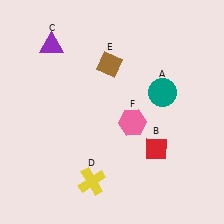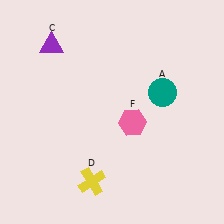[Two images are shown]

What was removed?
The red diamond (B), the brown diamond (E) were removed in Image 2.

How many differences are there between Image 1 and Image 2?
There are 2 differences between the two images.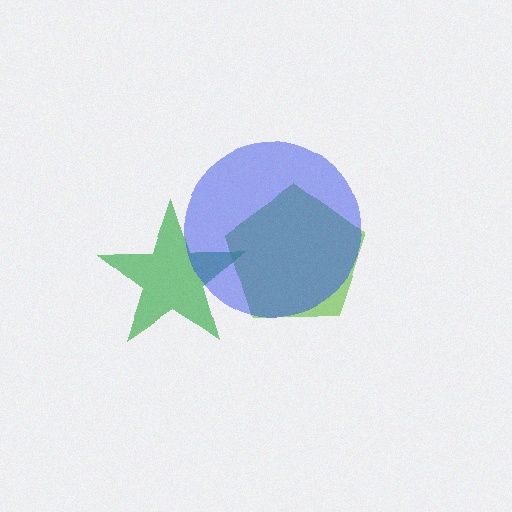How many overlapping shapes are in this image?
There are 3 overlapping shapes in the image.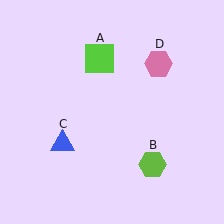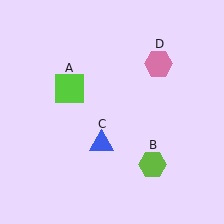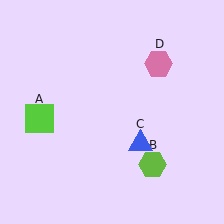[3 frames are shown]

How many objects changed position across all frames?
2 objects changed position: lime square (object A), blue triangle (object C).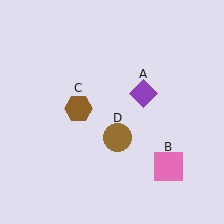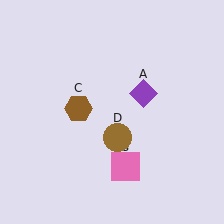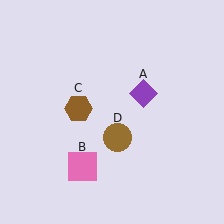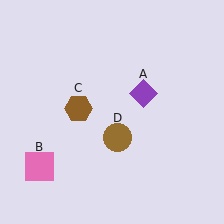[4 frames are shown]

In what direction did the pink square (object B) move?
The pink square (object B) moved left.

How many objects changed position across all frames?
1 object changed position: pink square (object B).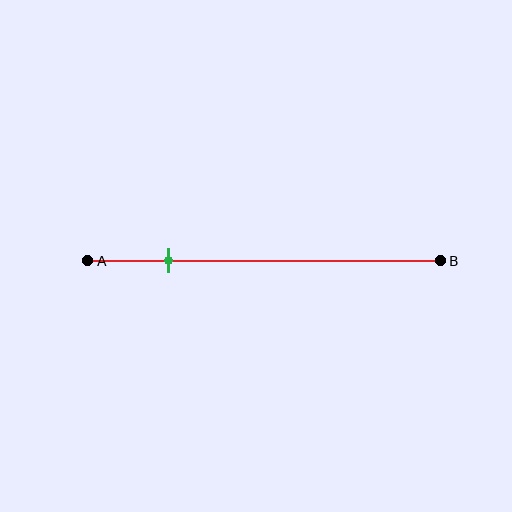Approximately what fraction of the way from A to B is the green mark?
The green mark is approximately 25% of the way from A to B.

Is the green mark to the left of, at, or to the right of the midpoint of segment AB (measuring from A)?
The green mark is to the left of the midpoint of segment AB.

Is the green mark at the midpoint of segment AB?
No, the mark is at about 25% from A, not at the 50% midpoint.